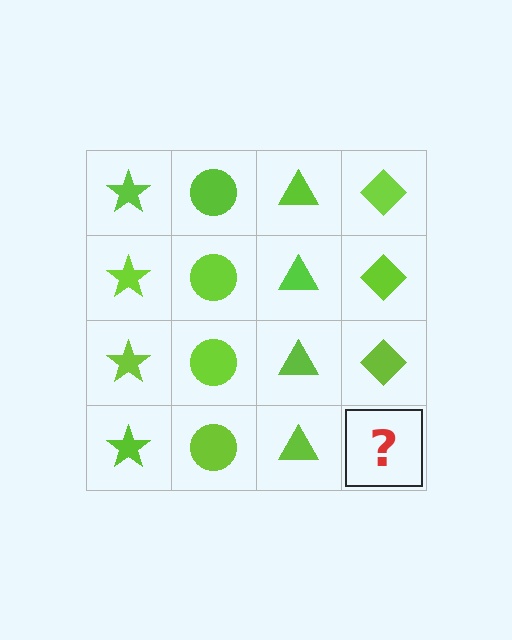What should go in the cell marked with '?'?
The missing cell should contain a lime diamond.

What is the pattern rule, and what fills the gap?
The rule is that each column has a consistent shape. The gap should be filled with a lime diamond.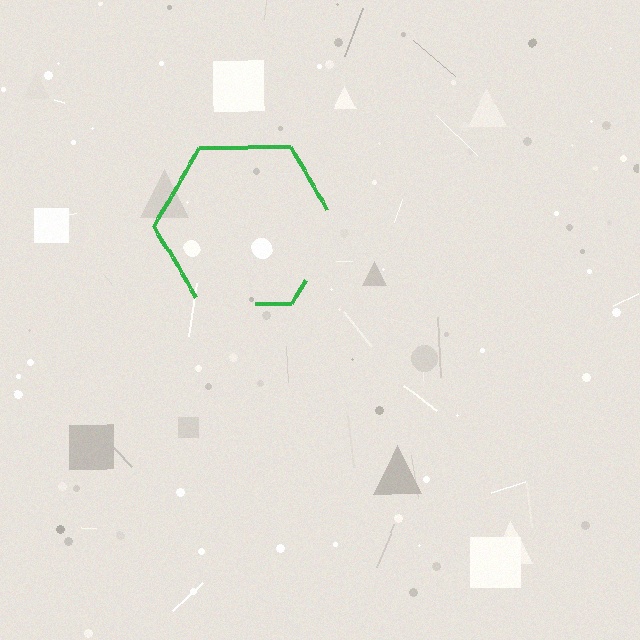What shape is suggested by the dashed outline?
The dashed outline suggests a hexagon.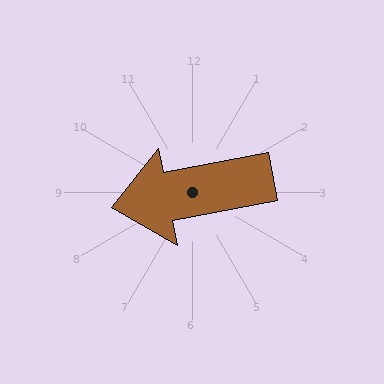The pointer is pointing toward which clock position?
Roughly 9 o'clock.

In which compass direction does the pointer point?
West.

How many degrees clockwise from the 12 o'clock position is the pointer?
Approximately 259 degrees.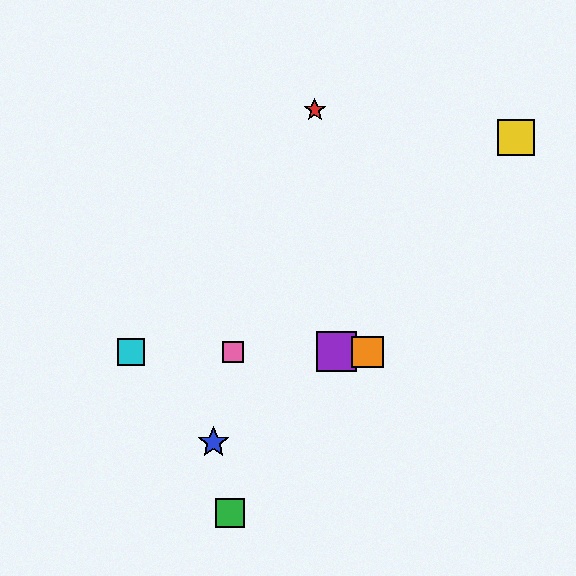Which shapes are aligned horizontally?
The purple square, the orange square, the cyan square, the pink square are aligned horizontally.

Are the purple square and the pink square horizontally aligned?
Yes, both are at y≈352.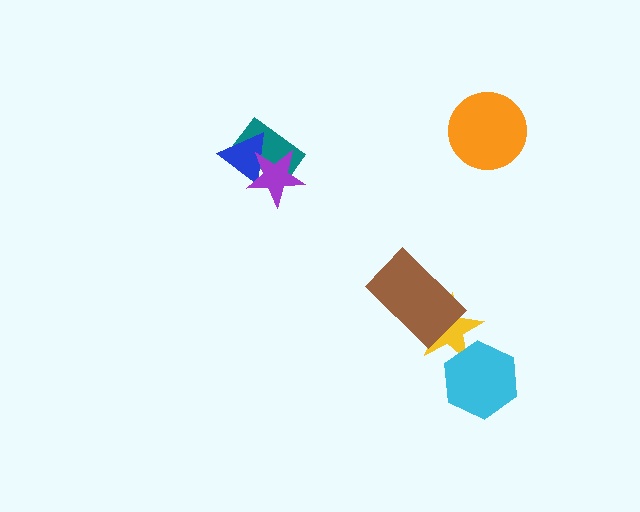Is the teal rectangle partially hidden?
Yes, it is partially covered by another shape.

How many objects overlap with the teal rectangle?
2 objects overlap with the teal rectangle.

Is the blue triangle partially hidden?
Yes, it is partially covered by another shape.